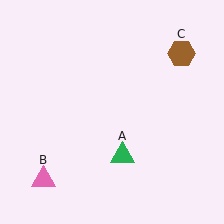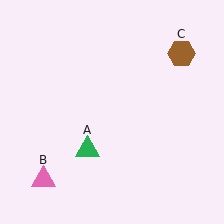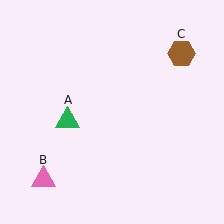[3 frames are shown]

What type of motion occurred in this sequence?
The green triangle (object A) rotated clockwise around the center of the scene.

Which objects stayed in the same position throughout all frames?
Pink triangle (object B) and brown hexagon (object C) remained stationary.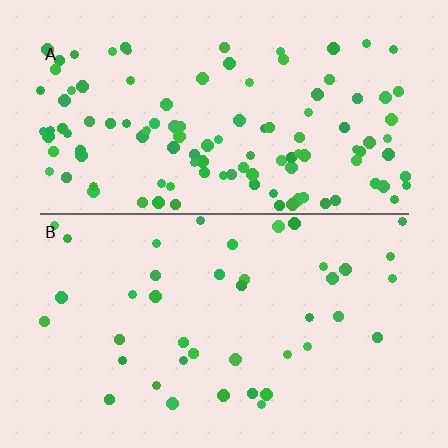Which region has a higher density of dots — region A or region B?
A (the top).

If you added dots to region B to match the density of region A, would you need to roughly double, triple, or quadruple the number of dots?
Approximately triple.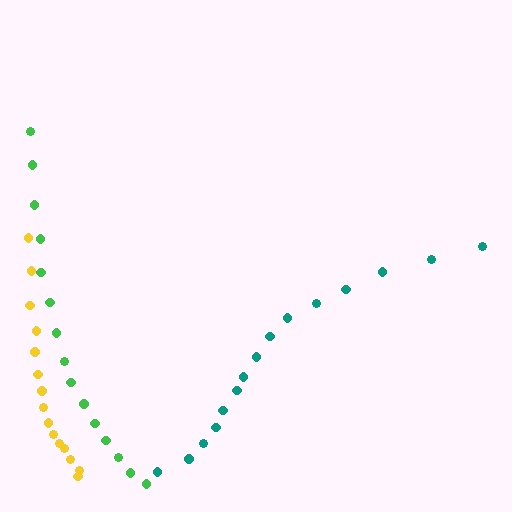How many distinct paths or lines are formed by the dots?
There are 3 distinct paths.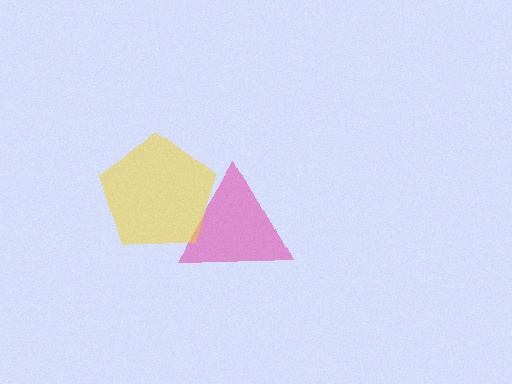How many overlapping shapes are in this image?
There are 2 overlapping shapes in the image.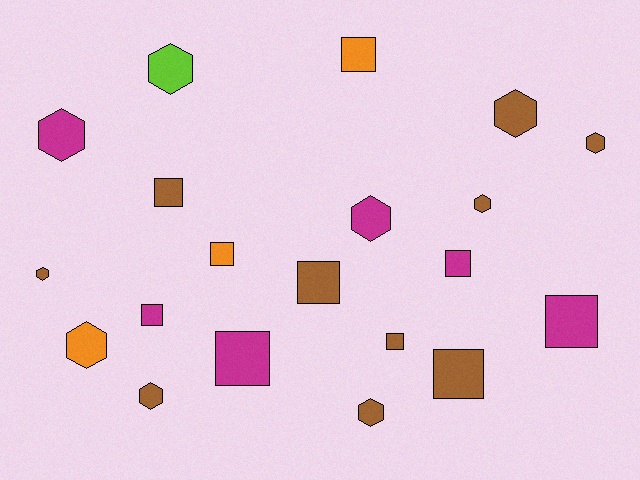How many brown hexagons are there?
There are 6 brown hexagons.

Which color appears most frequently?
Brown, with 10 objects.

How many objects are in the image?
There are 20 objects.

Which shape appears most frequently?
Square, with 10 objects.